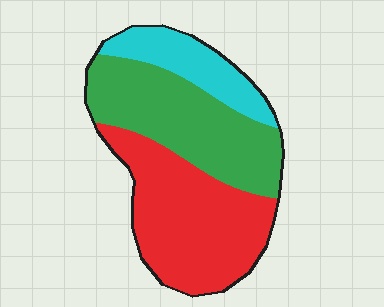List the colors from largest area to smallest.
From largest to smallest: red, green, cyan.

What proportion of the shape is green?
Green takes up about two fifths (2/5) of the shape.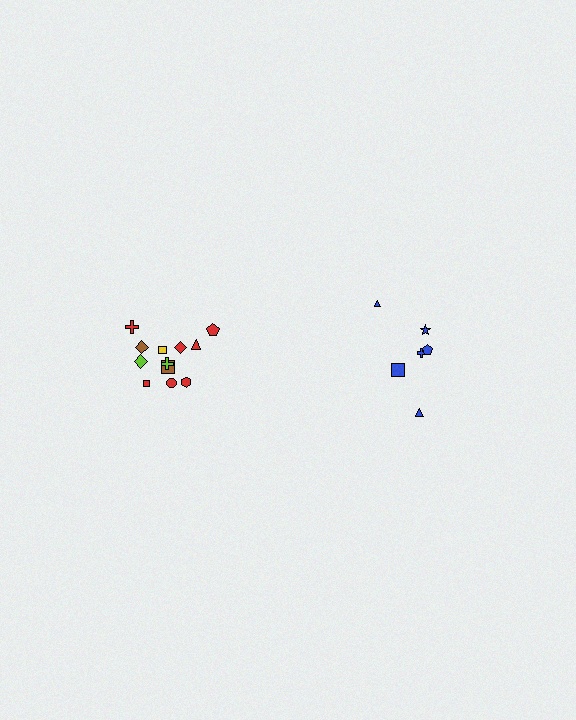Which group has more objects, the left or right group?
The left group.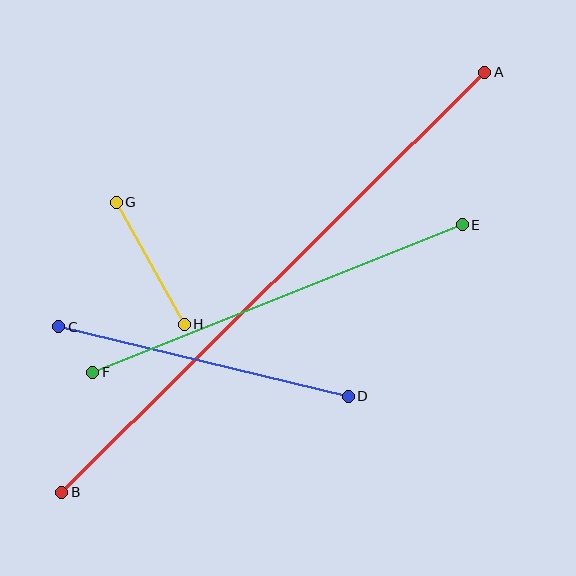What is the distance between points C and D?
The distance is approximately 298 pixels.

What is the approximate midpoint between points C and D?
The midpoint is at approximately (204, 362) pixels.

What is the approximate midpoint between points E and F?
The midpoint is at approximately (278, 298) pixels.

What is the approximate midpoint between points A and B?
The midpoint is at approximately (273, 282) pixels.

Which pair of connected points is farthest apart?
Points A and B are farthest apart.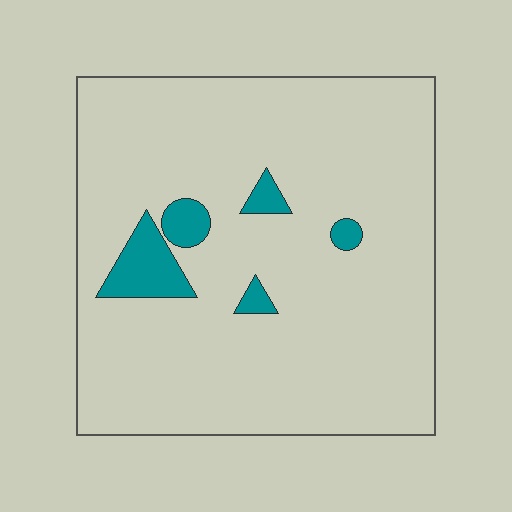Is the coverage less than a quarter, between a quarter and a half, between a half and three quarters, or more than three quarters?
Less than a quarter.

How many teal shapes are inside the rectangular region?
5.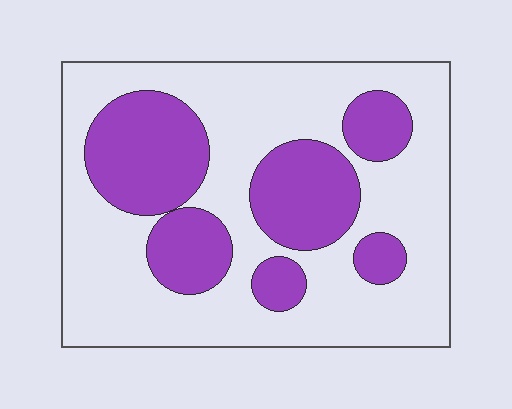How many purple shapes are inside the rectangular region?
6.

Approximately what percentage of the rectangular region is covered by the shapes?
Approximately 35%.